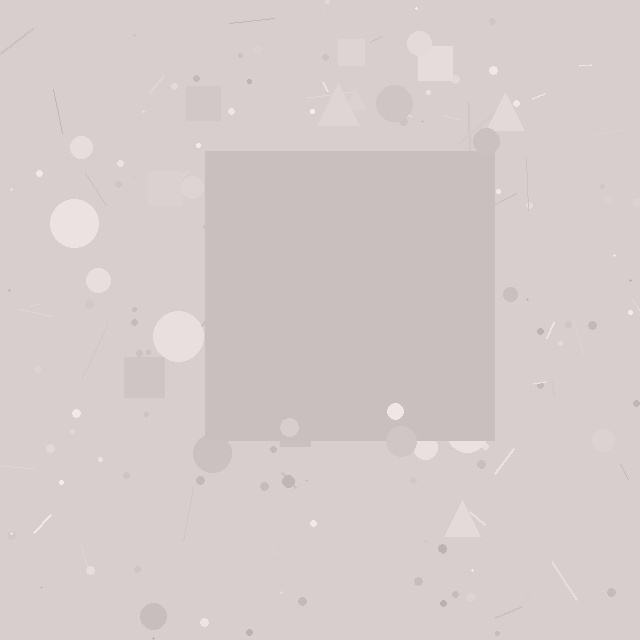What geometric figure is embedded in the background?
A square is embedded in the background.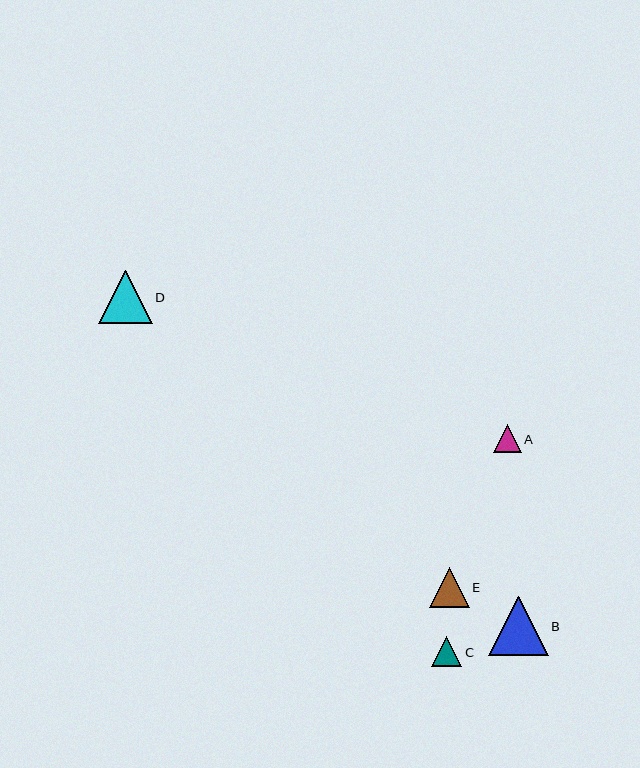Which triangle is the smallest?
Triangle A is the smallest with a size of approximately 28 pixels.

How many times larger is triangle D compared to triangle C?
Triangle D is approximately 1.8 times the size of triangle C.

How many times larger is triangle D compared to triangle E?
Triangle D is approximately 1.4 times the size of triangle E.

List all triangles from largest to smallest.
From largest to smallest: B, D, E, C, A.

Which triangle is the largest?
Triangle B is the largest with a size of approximately 60 pixels.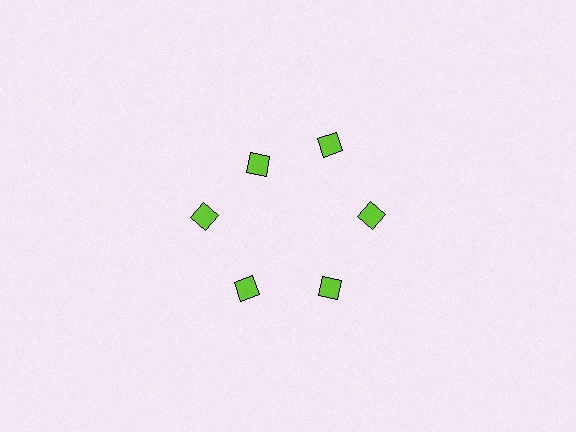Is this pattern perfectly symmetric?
No. The 6 lime diamonds are arranged in a ring, but one element near the 11 o'clock position is pulled inward toward the center, breaking the 6-fold rotational symmetry.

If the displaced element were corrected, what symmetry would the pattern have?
It would have 6-fold rotational symmetry — the pattern would map onto itself every 60 degrees.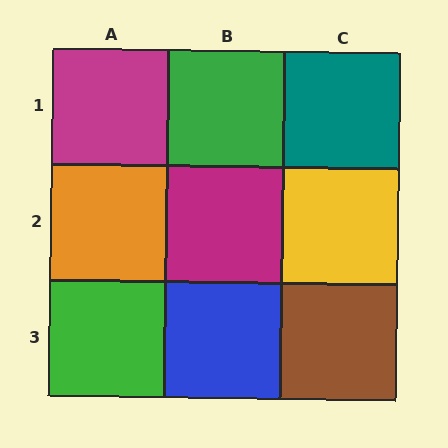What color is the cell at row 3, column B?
Blue.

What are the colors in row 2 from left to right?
Orange, magenta, yellow.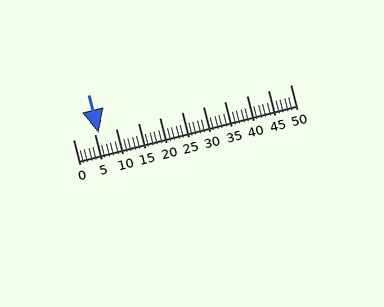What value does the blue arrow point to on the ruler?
The blue arrow points to approximately 6.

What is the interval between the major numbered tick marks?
The major tick marks are spaced 5 units apart.